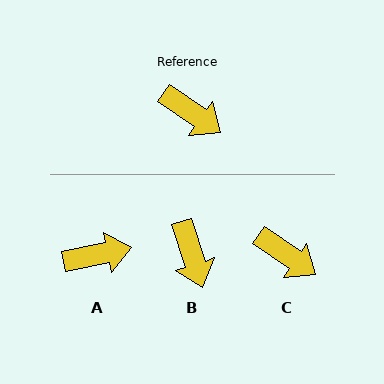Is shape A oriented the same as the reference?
No, it is off by about 46 degrees.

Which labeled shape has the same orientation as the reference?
C.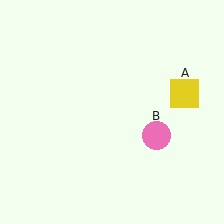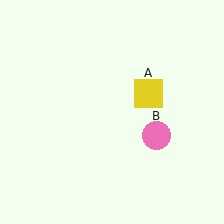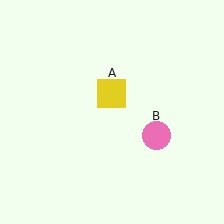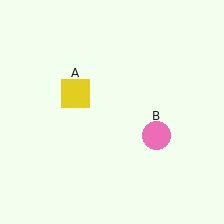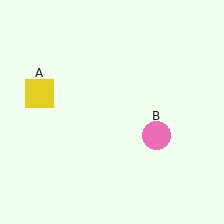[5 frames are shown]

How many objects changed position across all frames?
1 object changed position: yellow square (object A).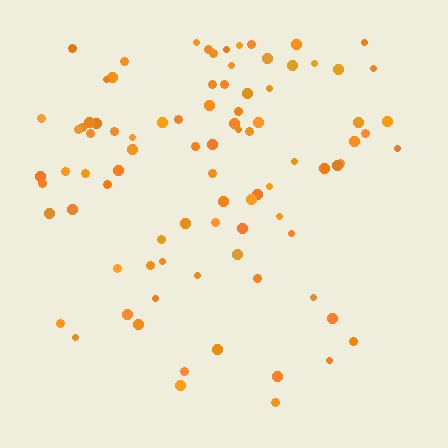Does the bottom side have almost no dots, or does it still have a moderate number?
Still a moderate number, just noticeably fewer than the top.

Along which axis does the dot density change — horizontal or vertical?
Vertical.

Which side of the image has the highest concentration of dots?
The top.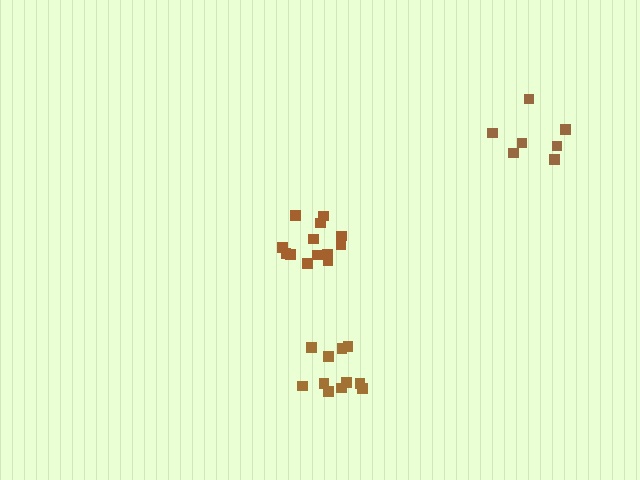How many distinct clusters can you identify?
There are 3 distinct clusters.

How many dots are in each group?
Group 1: 11 dots, Group 2: 13 dots, Group 3: 7 dots (31 total).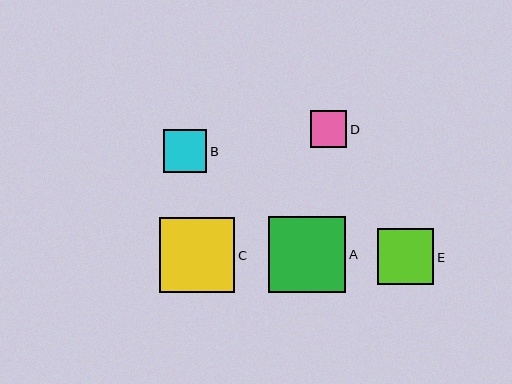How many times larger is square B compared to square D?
Square B is approximately 1.2 times the size of square D.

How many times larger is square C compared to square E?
Square C is approximately 1.3 times the size of square E.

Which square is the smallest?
Square D is the smallest with a size of approximately 36 pixels.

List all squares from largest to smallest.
From largest to smallest: A, C, E, B, D.